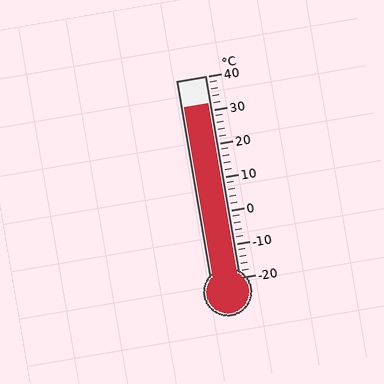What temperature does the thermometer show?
The thermometer shows approximately 32°C.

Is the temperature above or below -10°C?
The temperature is above -10°C.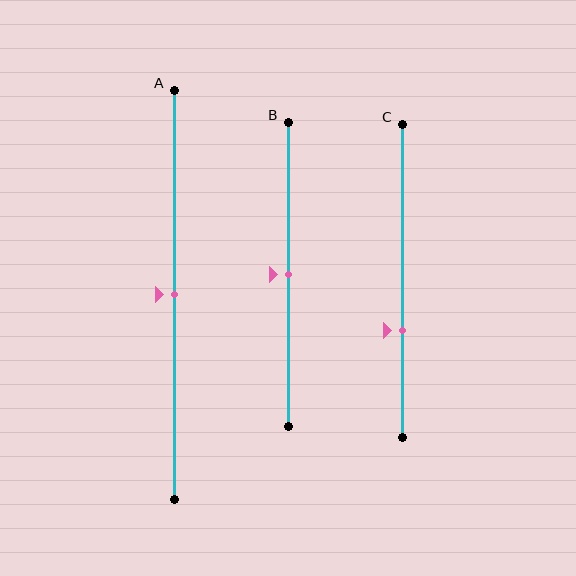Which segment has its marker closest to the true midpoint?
Segment A has its marker closest to the true midpoint.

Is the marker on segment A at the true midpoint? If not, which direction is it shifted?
Yes, the marker on segment A is at the true midpoint.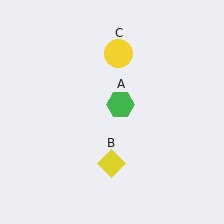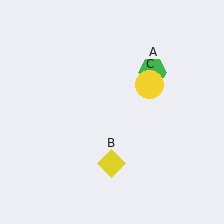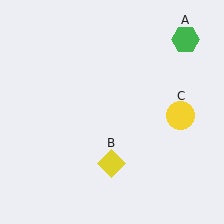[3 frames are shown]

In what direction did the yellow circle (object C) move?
The yellow circle (object C) moved down and to the right.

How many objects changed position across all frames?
2 objects changed position: green hexagon (object A), yellow circle (object C).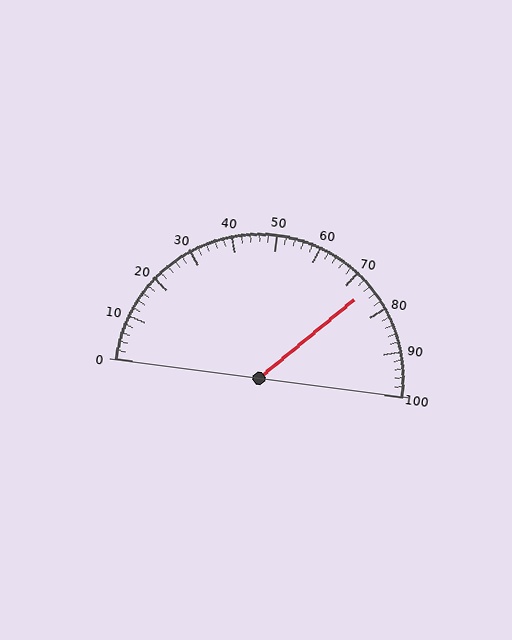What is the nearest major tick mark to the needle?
The nearest major tick mark is 70.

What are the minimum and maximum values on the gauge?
The gauge ranges from 0 to 100.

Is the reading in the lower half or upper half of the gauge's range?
The reading is in the upper half of the range (0 to 100).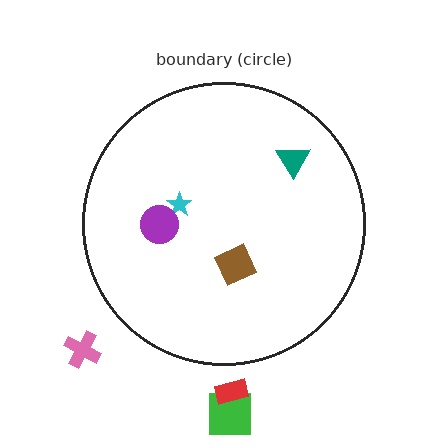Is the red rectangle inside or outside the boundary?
Outside.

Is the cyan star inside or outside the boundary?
Inside.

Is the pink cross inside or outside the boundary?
Outside.